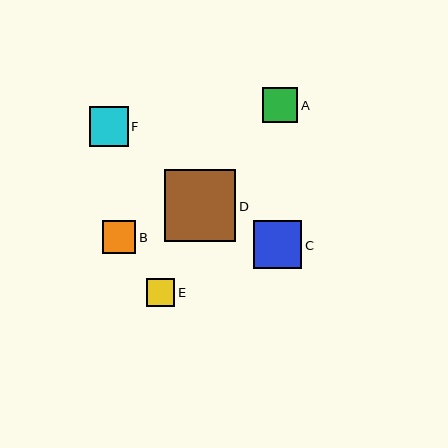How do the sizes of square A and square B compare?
Square A and square B are approximately the same size.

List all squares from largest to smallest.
From largest to smallest: D, C, F, A, B, E.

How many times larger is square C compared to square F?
Square C is approximately 1.2 times the size of square F.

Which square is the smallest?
Square E is the smallest with a size of approximately 28 pixels.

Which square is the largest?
Square D is the largest with a size of approximately 71 pixels.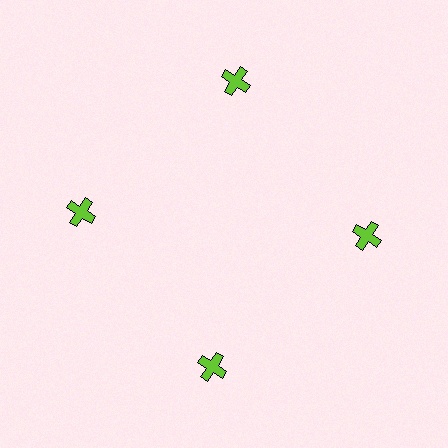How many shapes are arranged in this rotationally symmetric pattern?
There are 4 shapes, arranged in 4 groups of 1.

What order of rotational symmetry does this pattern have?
This pattern has 4-fold rotational symmetry.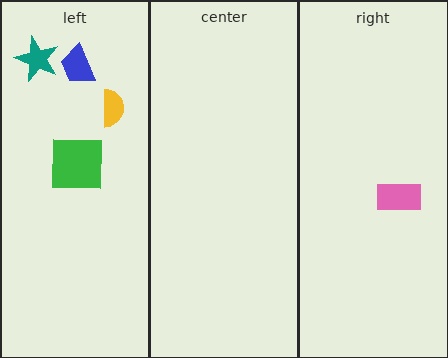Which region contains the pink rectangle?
The right region.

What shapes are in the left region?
The blue trapezoid, the teal star, the green square, the yellow semicircle.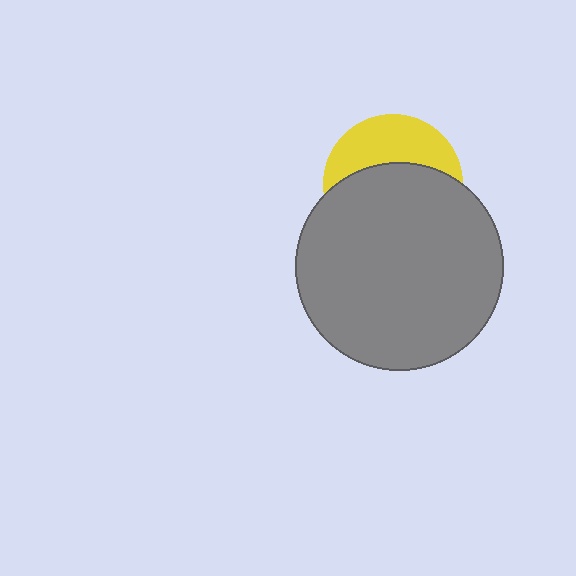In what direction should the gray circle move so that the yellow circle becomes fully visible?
The gray circle should move down. That is the shortest direction to clear the overlap and leave the yellow circle fully visible.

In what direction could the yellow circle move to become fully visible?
The yellow circle could move up. That would shift it out from behind the gray circle entirely.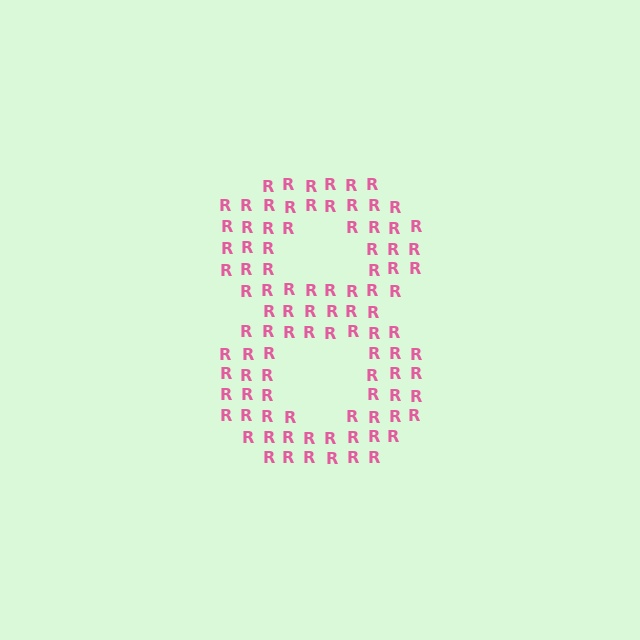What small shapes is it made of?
It is made of small letter R's.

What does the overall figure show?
The overall figure shows the digit 8.